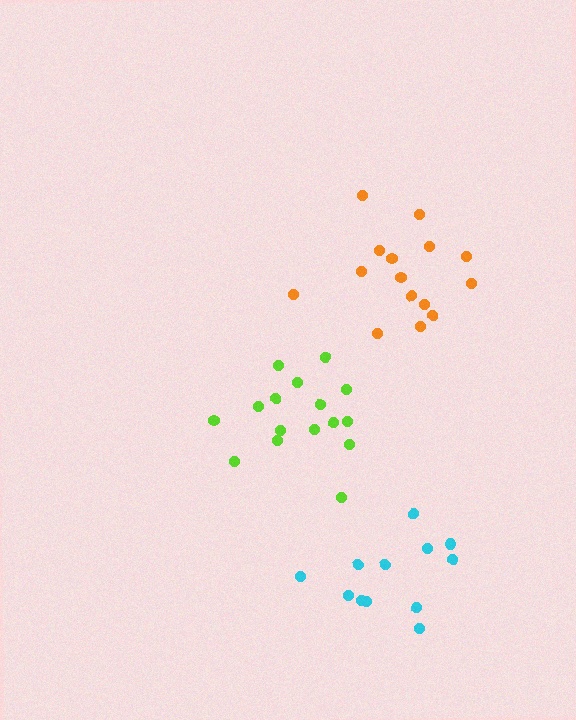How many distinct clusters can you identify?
There are 3 distinct clusters.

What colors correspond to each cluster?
The clusters are colored: cyan, orange, lime.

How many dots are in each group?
Group 1: 12 dots, Group 2: 15 dots, Group 3: 16 dots (43 total).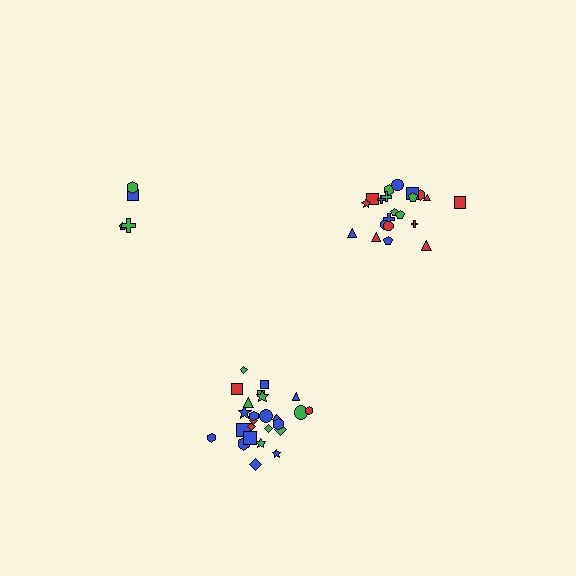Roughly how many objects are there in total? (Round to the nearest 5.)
Roughly 50 objects in total.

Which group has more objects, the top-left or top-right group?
The top-right group.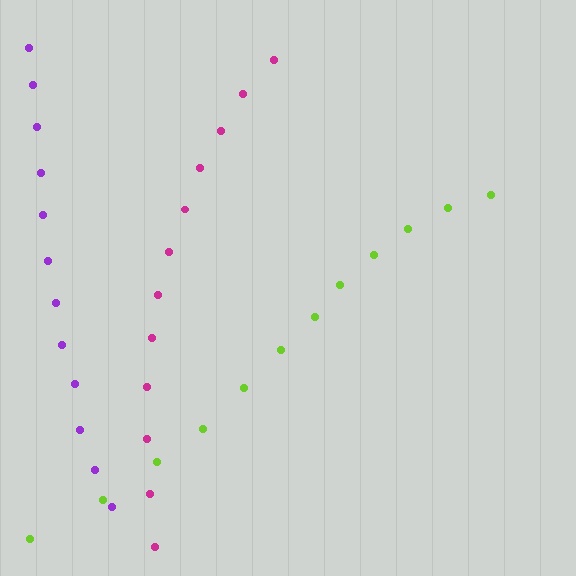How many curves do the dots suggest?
There are 3 distinct paths.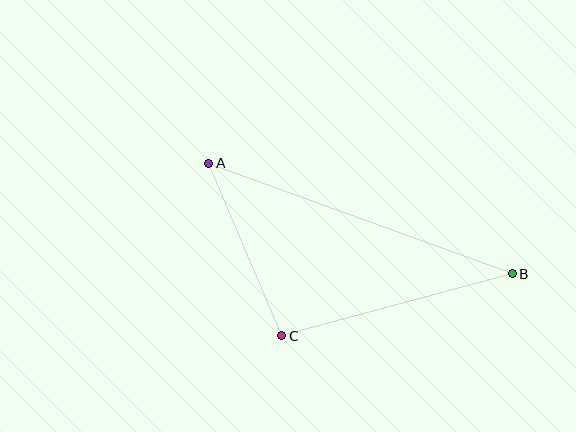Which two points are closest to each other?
Points A and C are closest to each other.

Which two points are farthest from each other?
Points A and B are farthest from each other.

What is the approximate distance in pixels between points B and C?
The distance between B and C is approximately 238 pixels.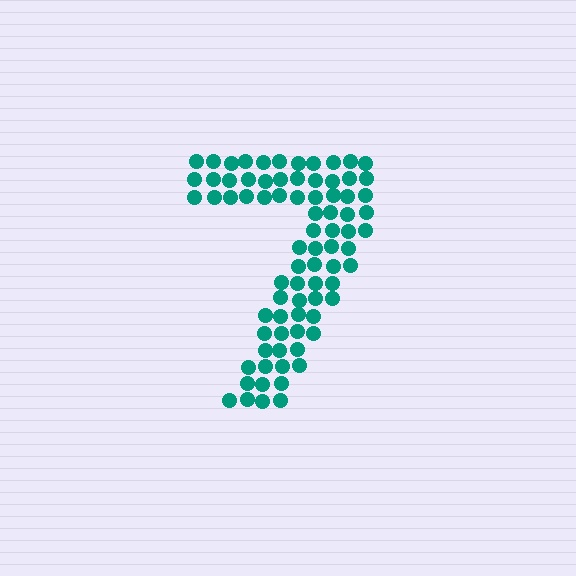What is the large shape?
The large shape is the digit 7.